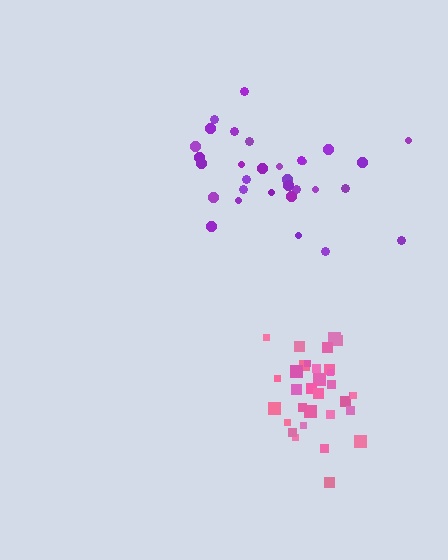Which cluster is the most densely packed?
Pink.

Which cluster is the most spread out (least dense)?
Purple.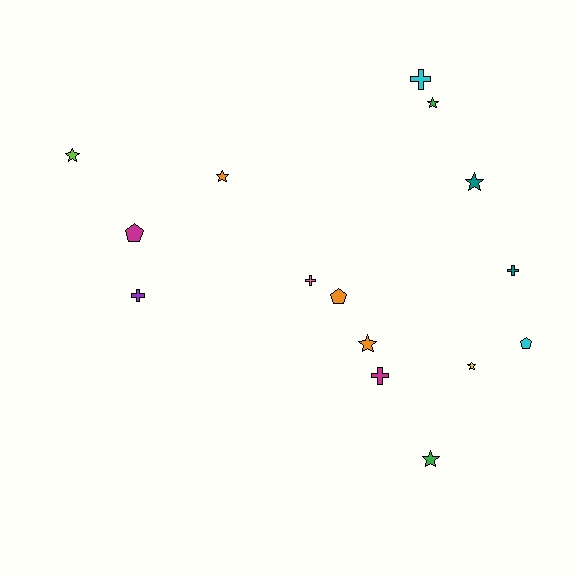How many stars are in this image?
There are 7 stars.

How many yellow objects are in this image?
There is 1 yellow object.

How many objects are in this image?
There are 15 objects.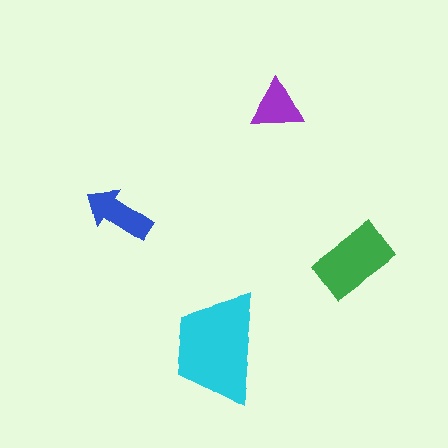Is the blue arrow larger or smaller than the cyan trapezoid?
Smaller.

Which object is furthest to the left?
The blue arrow is leftmost.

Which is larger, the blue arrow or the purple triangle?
The blue arrow.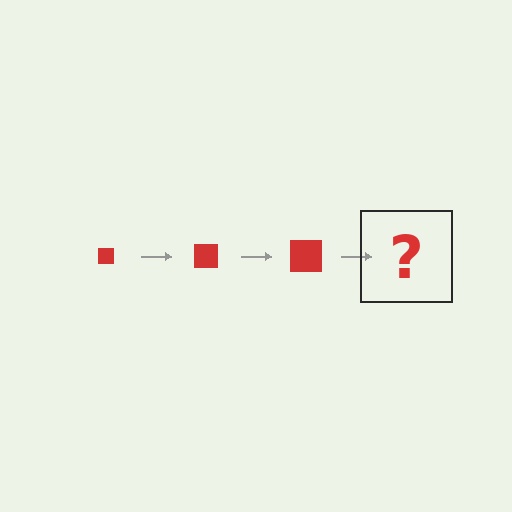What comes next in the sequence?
The next element should be a red square, larger than the previous one.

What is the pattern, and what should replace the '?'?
The pattern is that the square gets progressively larger each step. The '?' should be a red square, larger than the previous one.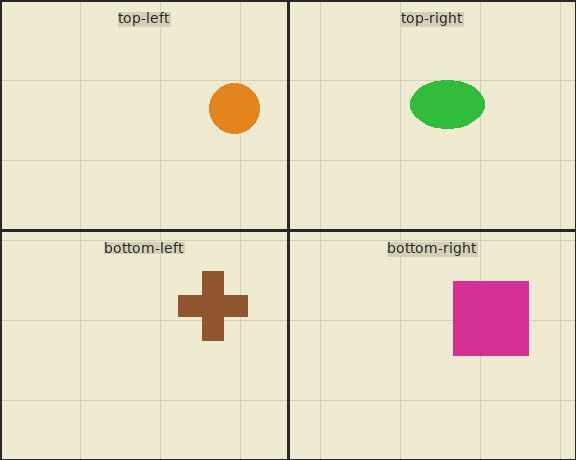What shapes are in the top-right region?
The green ellipse.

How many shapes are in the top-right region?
1.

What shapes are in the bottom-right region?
The magenta square.